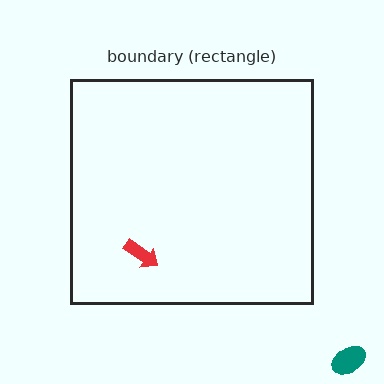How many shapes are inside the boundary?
1 inside, 1 outside.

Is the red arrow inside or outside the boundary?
Inside.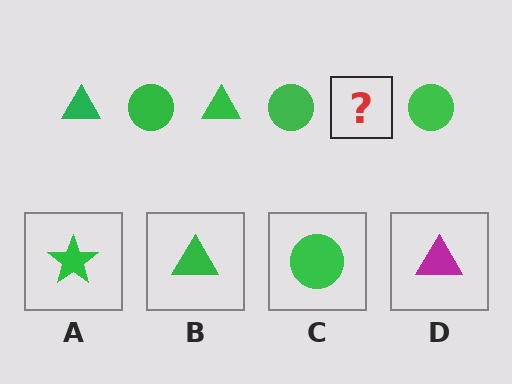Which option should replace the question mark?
Option B.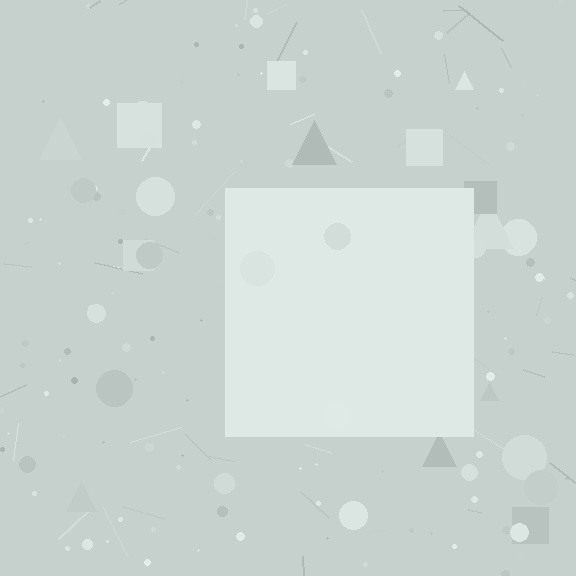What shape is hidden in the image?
A square is hidden in the image.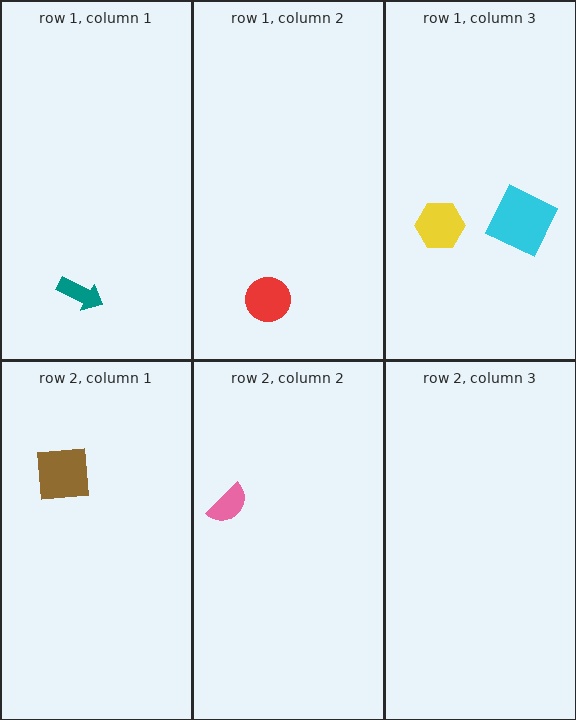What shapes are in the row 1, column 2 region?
The red circle.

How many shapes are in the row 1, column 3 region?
2.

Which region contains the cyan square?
The row 1, column 3 region.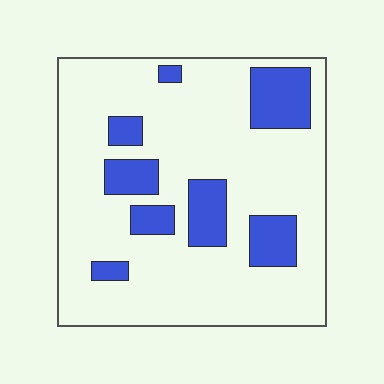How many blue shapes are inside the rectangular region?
8.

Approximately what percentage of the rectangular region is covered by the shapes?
Approximately 20%.